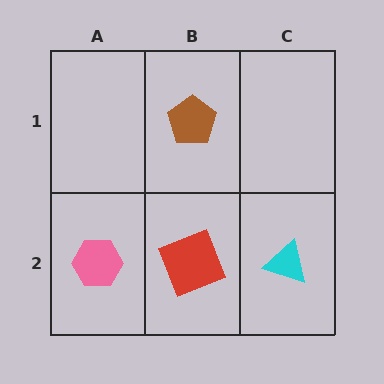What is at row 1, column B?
A brown pentagon.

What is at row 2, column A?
A pink hexagon.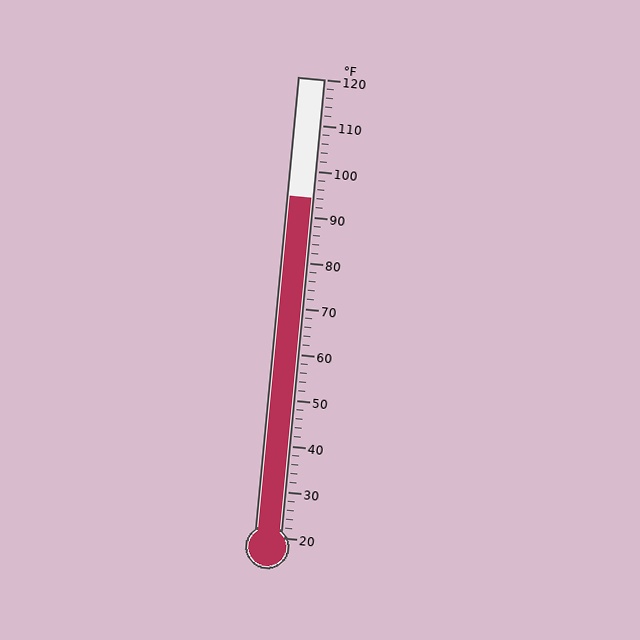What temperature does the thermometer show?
The thermometer shows approximately 94°F.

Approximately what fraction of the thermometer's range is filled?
The thermometer is filled to approximately 75% of its range.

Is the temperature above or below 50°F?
The temperature is above 50°F.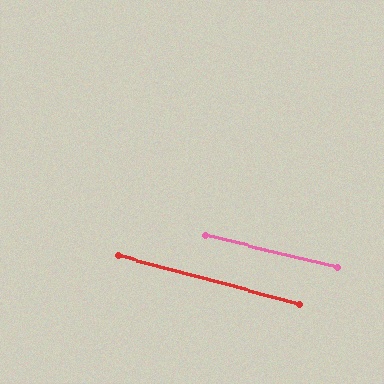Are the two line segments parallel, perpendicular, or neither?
Parallel — their directions differ by only 1.2°.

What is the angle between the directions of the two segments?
Approximately 1 degree.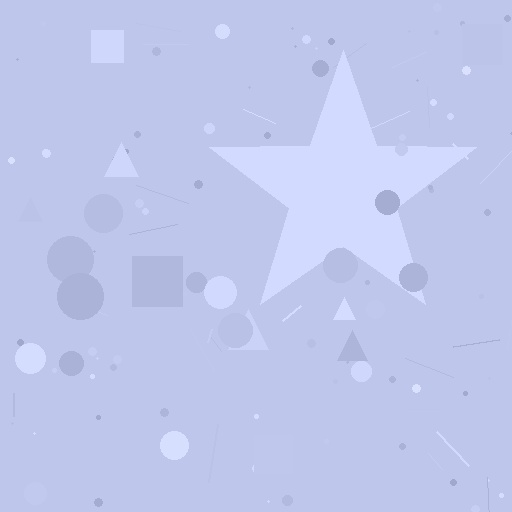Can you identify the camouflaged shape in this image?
The camouflaged shape is a star.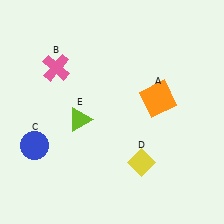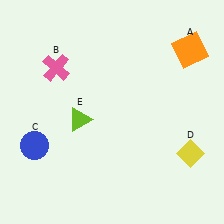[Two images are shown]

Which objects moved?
The objects that moved are: the orange square (A), the yellow diamond (D).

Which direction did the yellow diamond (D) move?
The yellow diamond (D) moved right.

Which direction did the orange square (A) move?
The orange square (A) moved up.